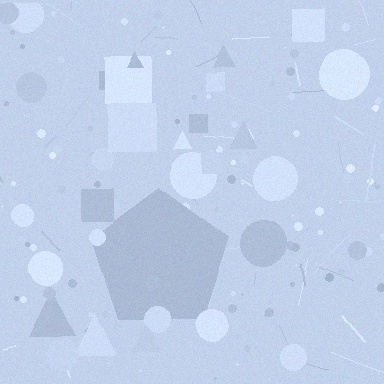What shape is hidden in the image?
A pentagon is hidden in the image.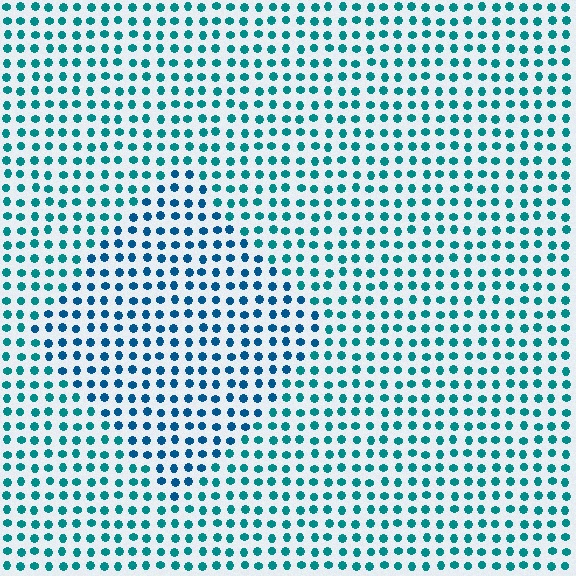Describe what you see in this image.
The image is filled with small teal elements in a uniform arrangement. A diamond-shaped region is visible where the elements are tinted to a slightly different hue, forming a subtle color boundary.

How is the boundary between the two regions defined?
The boundary is defined purely by a slight shift in hue (about 25 degrees). Spacing, size, and orientation are identical on both sides.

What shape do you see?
I see a diamond.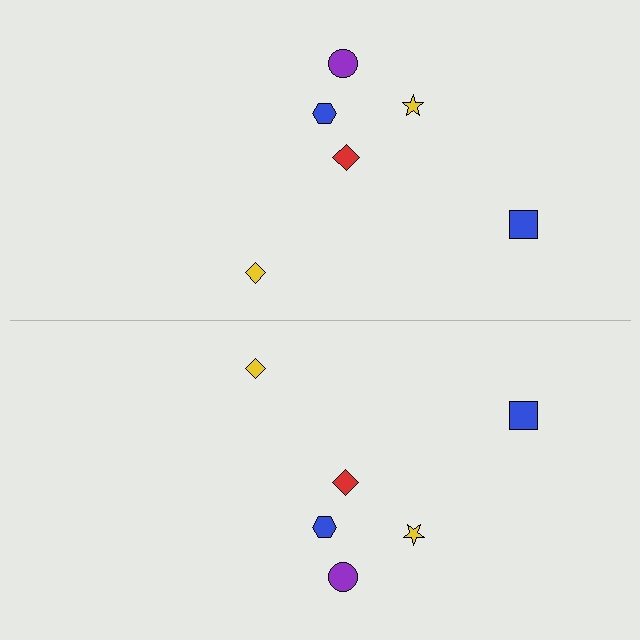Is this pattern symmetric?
Yes, this pattern has bilateral (reflection) symmetry.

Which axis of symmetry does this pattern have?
The pattern has a horizontal axis of symmetry running through the center of the image.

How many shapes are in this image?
There are 12 shapes in this image.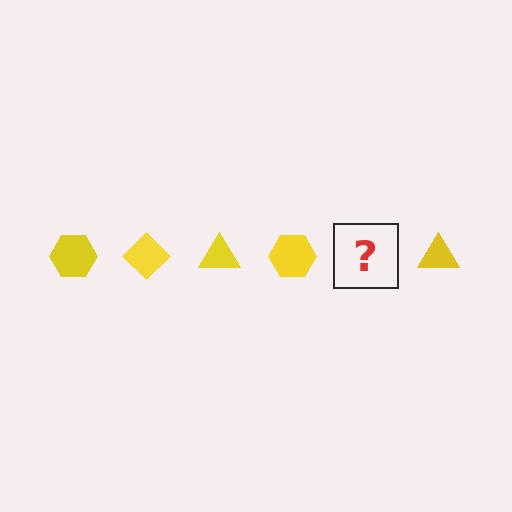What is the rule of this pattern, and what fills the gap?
The rule is that the pattern cycles through hexagon, diamond, triangle shapes in yellow. The gap should be filled with a yellow diamond.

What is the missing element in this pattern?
The missing element is a yellow diamond.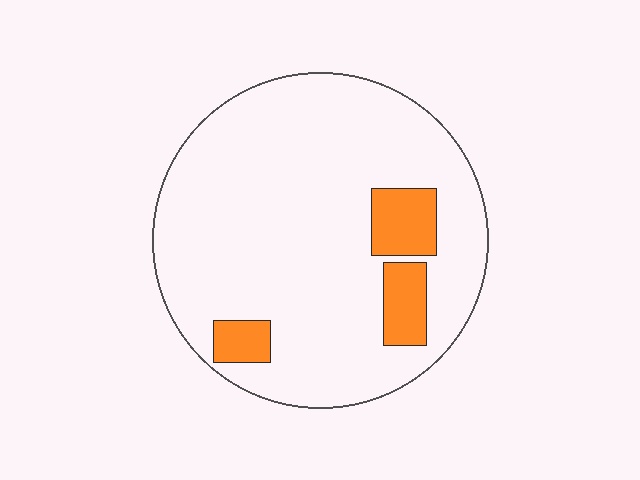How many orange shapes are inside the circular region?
3.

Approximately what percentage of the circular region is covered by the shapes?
Approximately 10%.